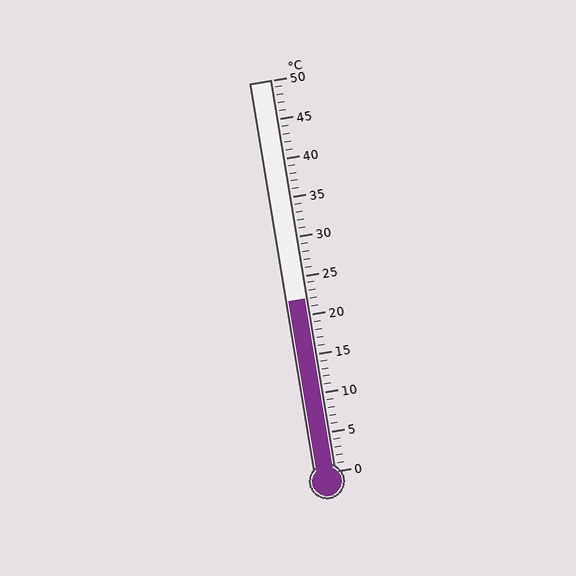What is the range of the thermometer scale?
The thermometer scale ranges from 0°C to 50°C.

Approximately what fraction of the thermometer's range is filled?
The thermometer is filled to approximately 45% of its range.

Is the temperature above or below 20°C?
The temperature is above 20°C.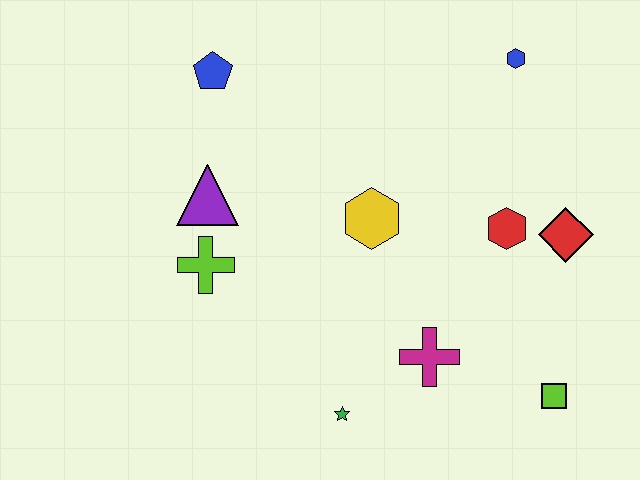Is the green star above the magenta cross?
No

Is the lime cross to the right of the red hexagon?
No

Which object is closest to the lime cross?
The purple triangle is closest to the lime cross.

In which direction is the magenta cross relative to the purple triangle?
The magenta cross is to the right of the purple triangle.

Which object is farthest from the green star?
The blue hexagon is farthest from the green star.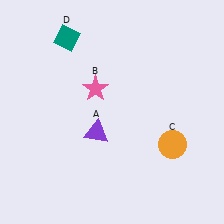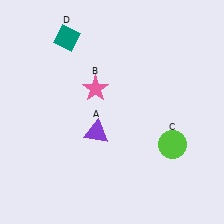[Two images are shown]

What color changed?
The circle (C) changed from orange in Image 1 to lime in Image 2.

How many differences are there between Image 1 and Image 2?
There is 1 difference between the two images.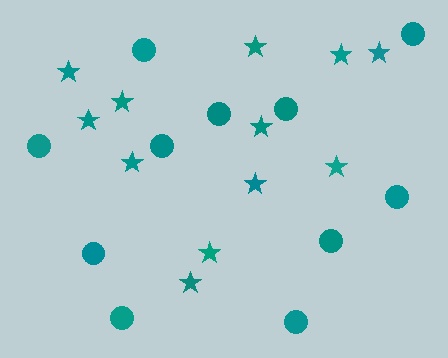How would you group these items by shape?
There are 2 groups: one group of stars (12) and one group of circles (11).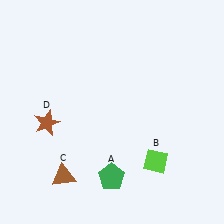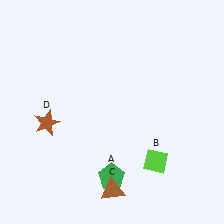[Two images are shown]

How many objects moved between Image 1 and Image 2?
1 object moved between the two images.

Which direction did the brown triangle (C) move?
The brown triangle (C) moved right.